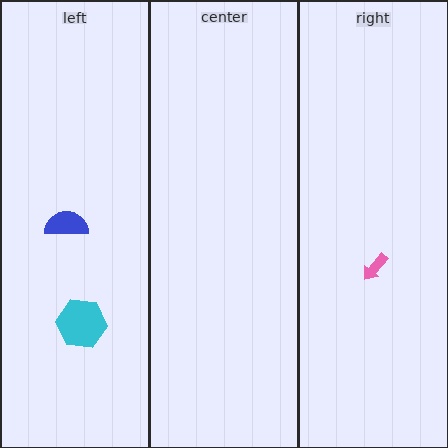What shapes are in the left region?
The blue semicircle, the cyan hexagon.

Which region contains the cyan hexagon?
The left region.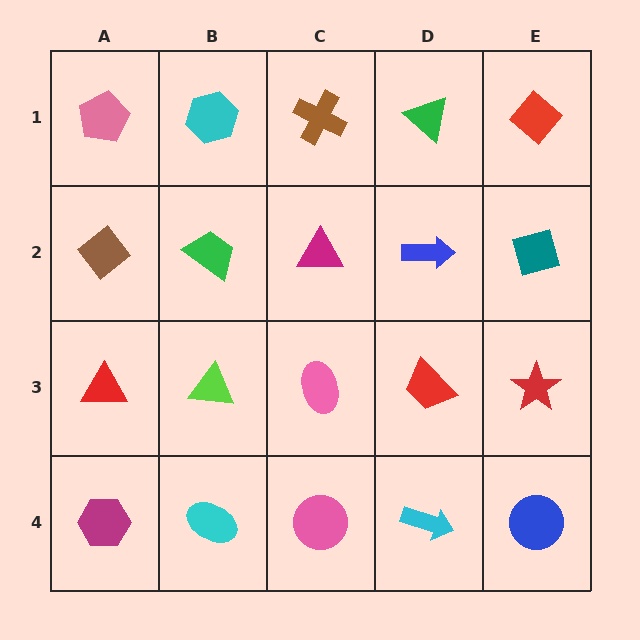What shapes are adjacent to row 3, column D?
A blue arrow (row 2, column D), a cyan arrow (row 4, column D), a pink ellipse (row 3, column C), a red star (row 3, column E).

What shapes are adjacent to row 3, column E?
A teal diamond (row 2, column E), a blue circle (row 4, column E), a red trapezoid (row 3, column D).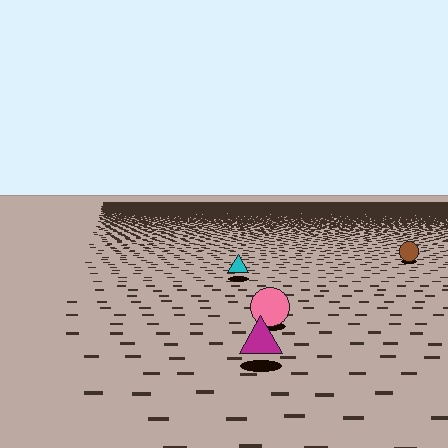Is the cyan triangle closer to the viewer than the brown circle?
Yes. The cyan triangle is closer — you can tell from the texture gradient: the ground texture is coarser near it.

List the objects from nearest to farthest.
From nearest to farthest: the magenta triangle, the pink circle, the cyan triangle, the brown circle.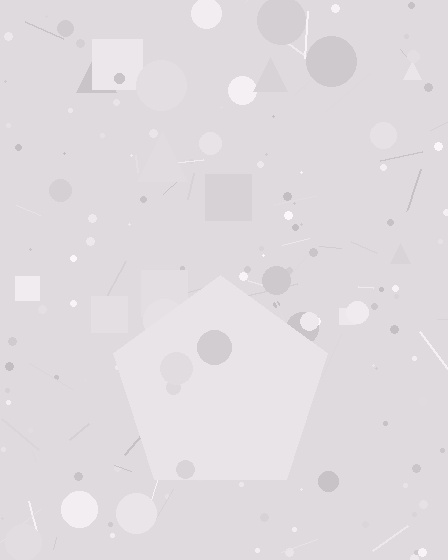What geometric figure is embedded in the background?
A pentagon is embedded in the background.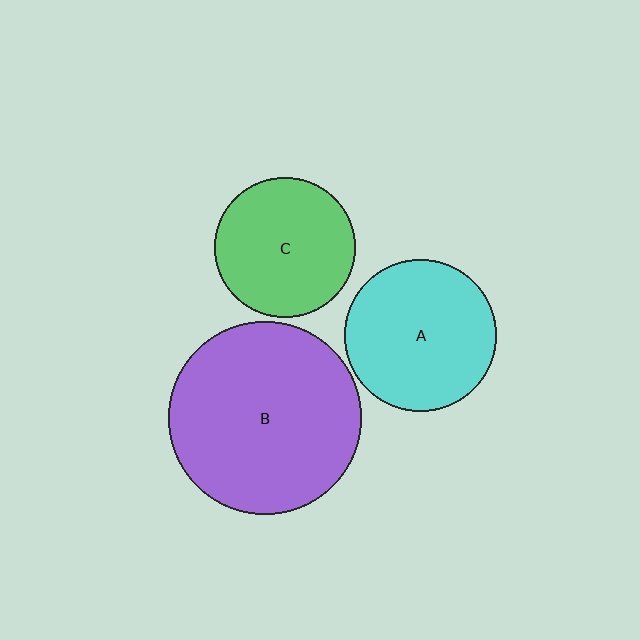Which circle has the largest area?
Circle B (purple).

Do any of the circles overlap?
No, none of the circles overlap.